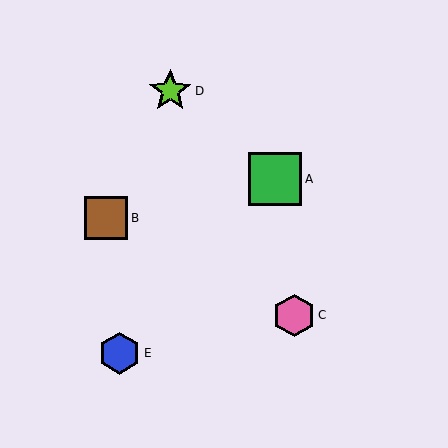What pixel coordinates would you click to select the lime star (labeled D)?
Click at (170, 91) to select the lime star D.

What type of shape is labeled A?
Shape A is a green square.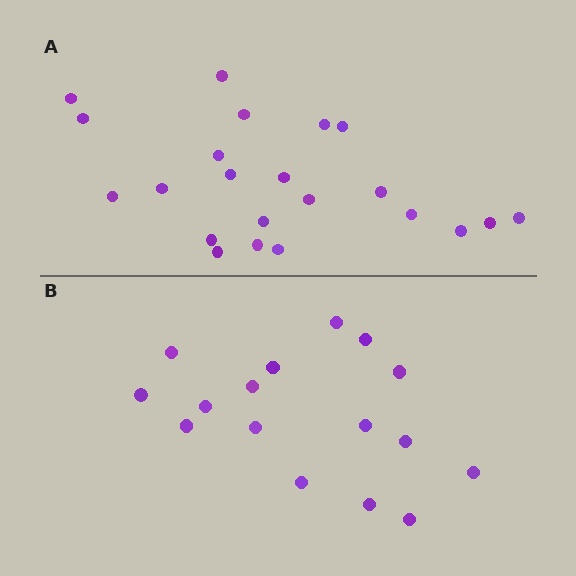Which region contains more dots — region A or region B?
Region A (the top region) has more dots.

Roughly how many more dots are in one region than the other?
Region A has about 6 more dots than region B.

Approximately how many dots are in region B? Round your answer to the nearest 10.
About 20 dots. (The exact count is 16, which rounds to 20.)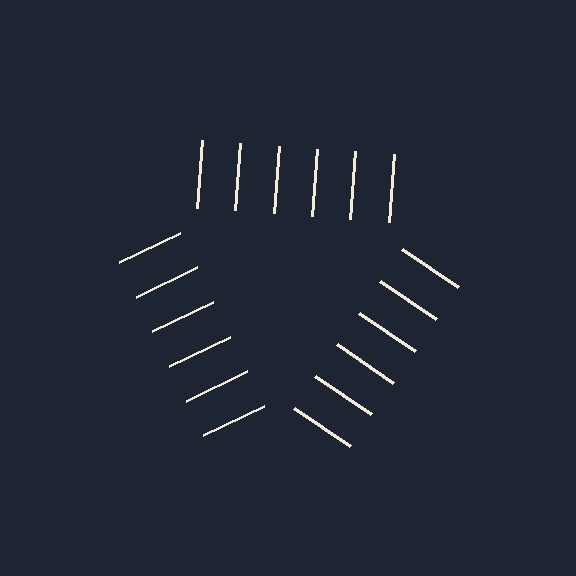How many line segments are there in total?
18 — 6 along each of the 3 edges.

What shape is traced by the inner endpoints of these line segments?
An illusory triangle — the line segments terminate on its edges but no continuous stroke is drawn.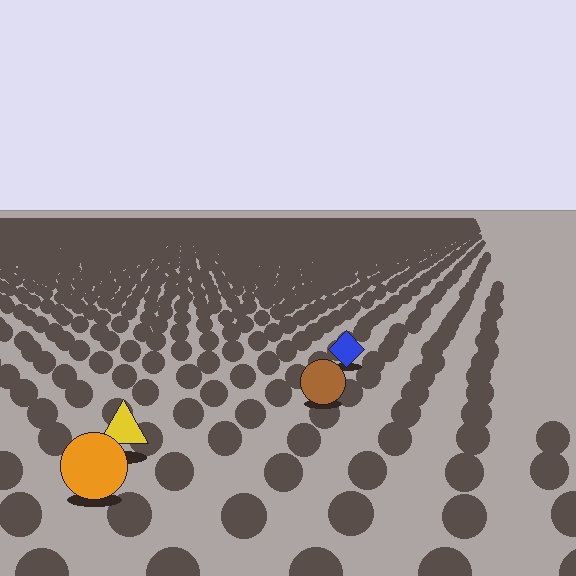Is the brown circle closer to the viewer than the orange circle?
No. The orange circle is closer — you can tell from the texture gradient: the ground texture is coarser near it.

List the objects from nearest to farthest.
From nearest to farthest: the orange circle, the yellow triangle, the brown circle, the blue diamond.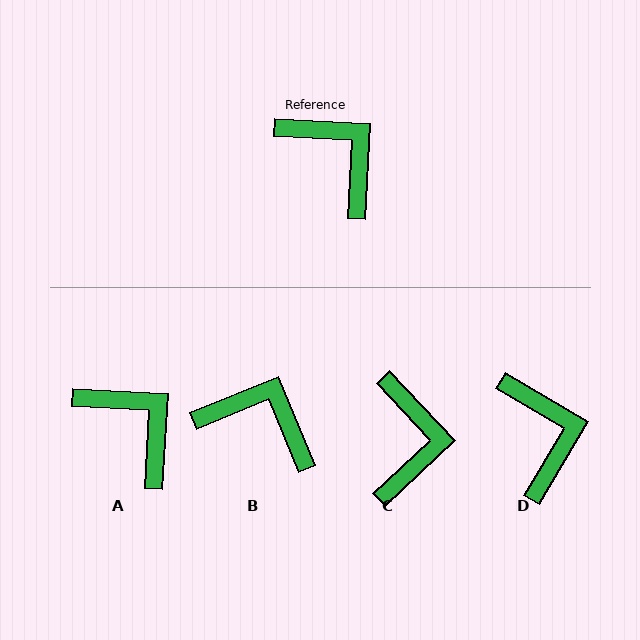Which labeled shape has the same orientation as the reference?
A.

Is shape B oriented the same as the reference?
No, it is off by about 25 degrees.